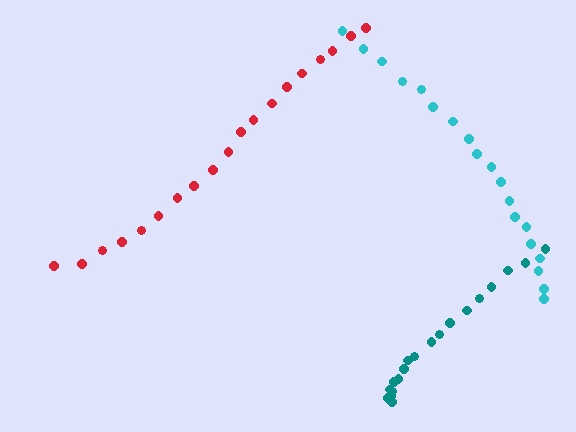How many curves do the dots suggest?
There are 3 distinct paths.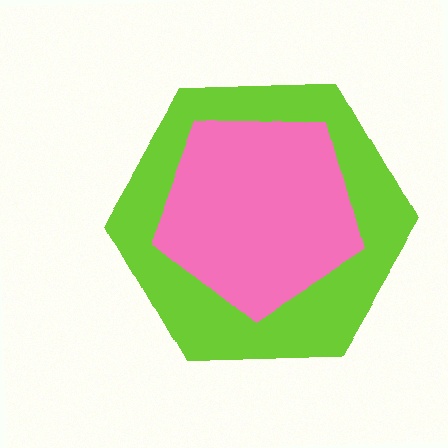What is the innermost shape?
The pink pentagon.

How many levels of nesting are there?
2.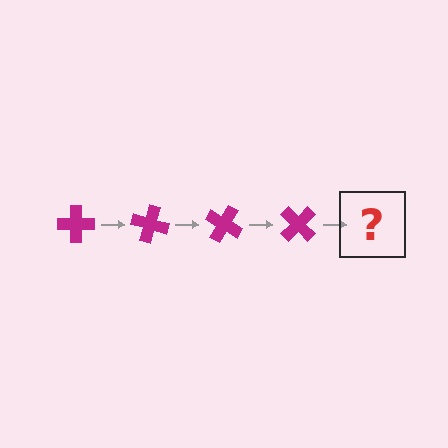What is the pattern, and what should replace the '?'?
The pattern is that the cross rotates 15 degrees each step. The '?' should be a magenta cross rotated 60 degrees.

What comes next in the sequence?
The next element should be a magenta cross rotated 60 degrees.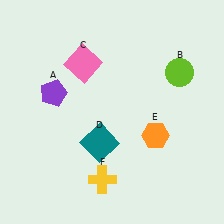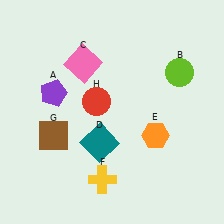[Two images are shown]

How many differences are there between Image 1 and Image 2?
There are 2 differences between the two images.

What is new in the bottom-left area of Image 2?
A brown square (G) was added in the bottom-left area of Image 2.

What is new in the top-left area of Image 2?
A red circle (H) was added in the top-left area of Image 2.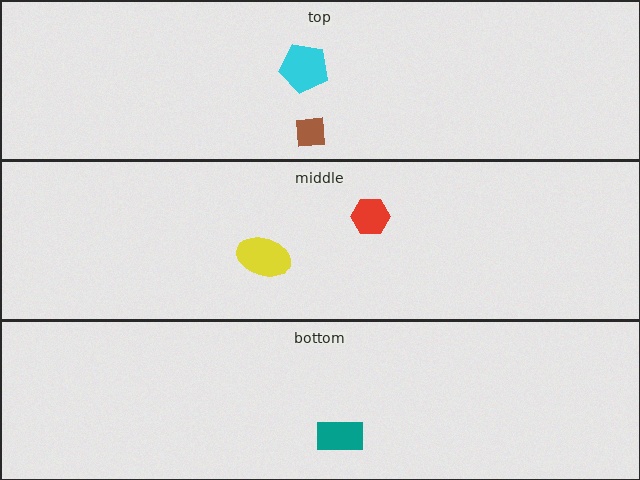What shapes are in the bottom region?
The teal rectangle.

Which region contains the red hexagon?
The middle region.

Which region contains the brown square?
The top region.